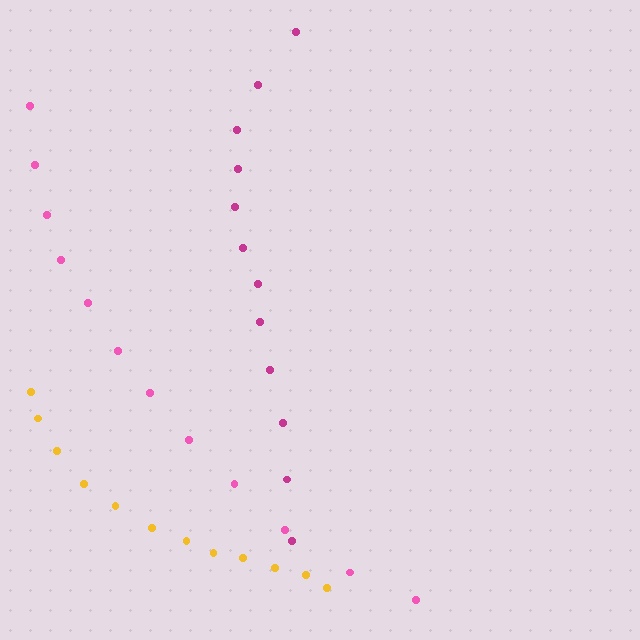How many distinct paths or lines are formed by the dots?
There are 3 distinct paths.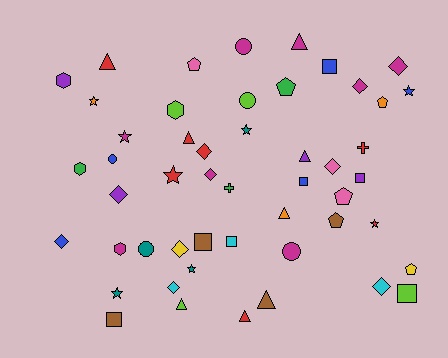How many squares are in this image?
There are 7 squares.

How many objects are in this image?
There are 50 objects.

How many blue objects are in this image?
There are 5 blue objects.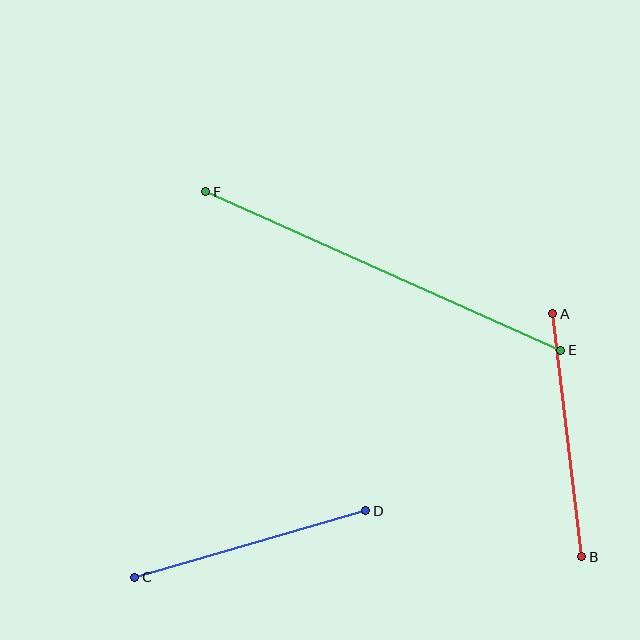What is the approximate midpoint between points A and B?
The midpoint is at approximately (567, 435) pixels.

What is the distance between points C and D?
The distance is approximately 241 pixels.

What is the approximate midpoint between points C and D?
The midpoint is at approximately (250, 544) pixels.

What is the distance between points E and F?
The distance is approximately 389 pixels.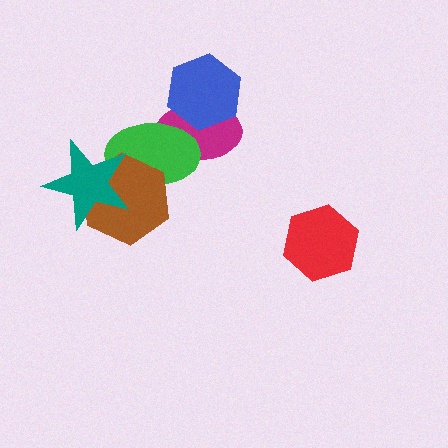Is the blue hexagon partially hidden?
No, no other shape covers it.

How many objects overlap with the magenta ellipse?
2 objects overlap with the magenta ellipse.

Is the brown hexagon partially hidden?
Yes, it is partially covered by another shape.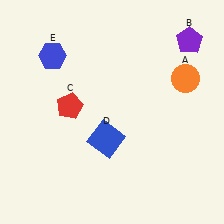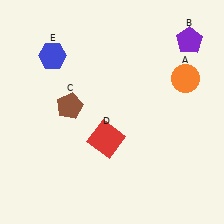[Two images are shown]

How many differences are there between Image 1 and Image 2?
There are 2 differences between the two images.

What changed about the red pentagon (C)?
In Image 1, C is red. In Image 2, it changed to brown.